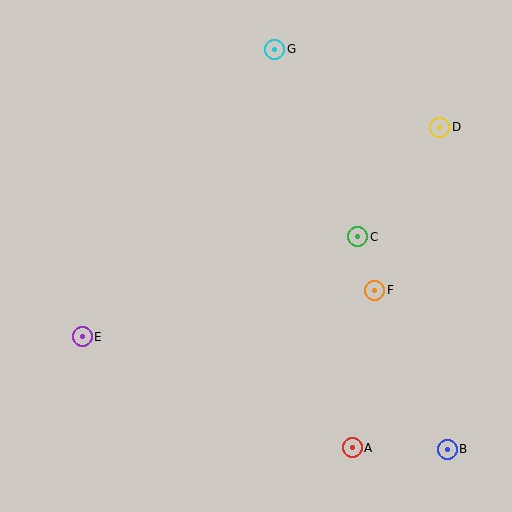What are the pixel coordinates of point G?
Point G is at (275, 49).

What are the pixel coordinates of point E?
Point E is at (82, 337).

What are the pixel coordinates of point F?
Point F is at (375, 290).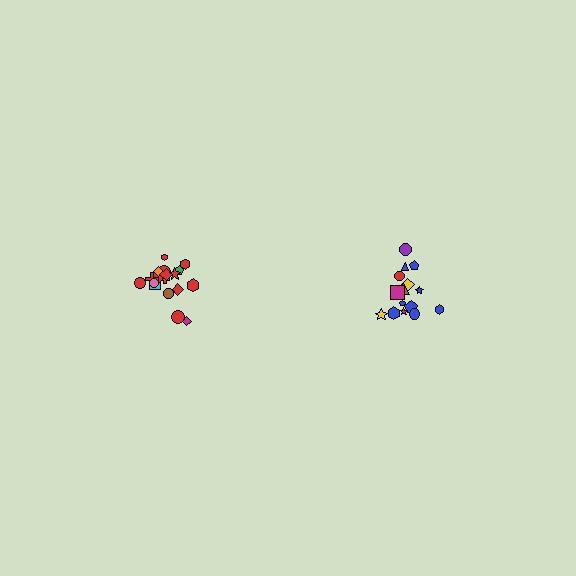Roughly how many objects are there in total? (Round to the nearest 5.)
Roughly 35 objects in total.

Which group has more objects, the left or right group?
The left group.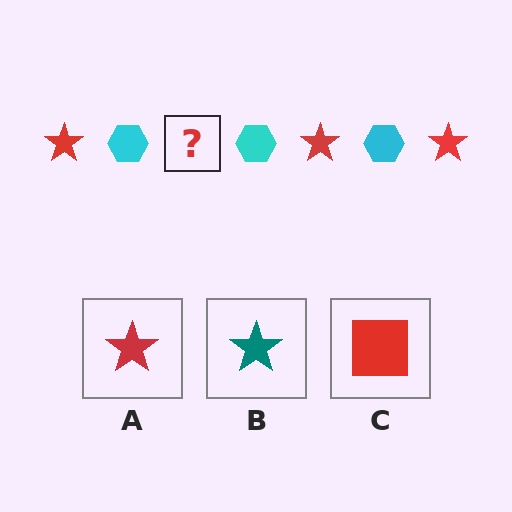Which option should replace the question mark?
Option A.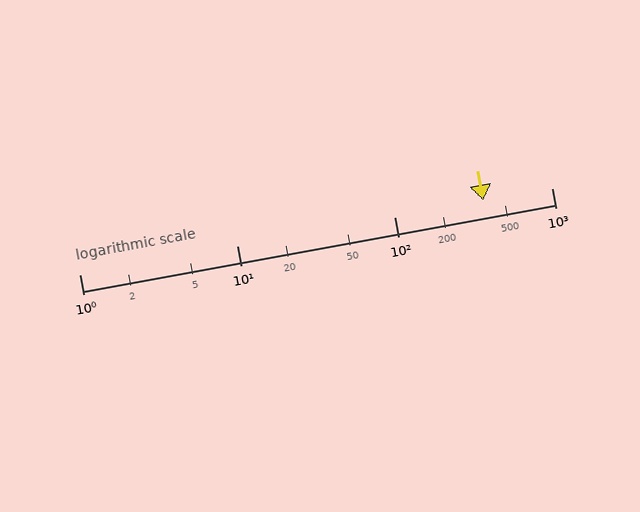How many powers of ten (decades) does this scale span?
The scale spans 3 decades, from 1 to 1000.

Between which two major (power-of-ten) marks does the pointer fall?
The pointer is between 100 and 1000.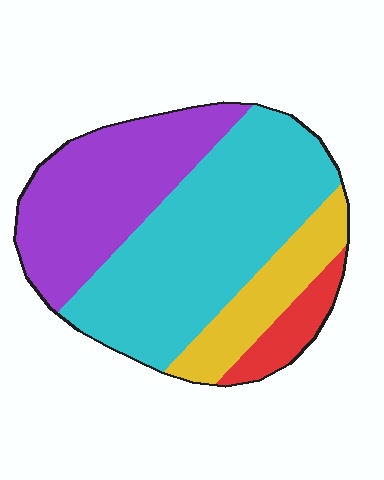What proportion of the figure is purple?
Purple takes up about one third (1/3) of the figure.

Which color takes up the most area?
Cyan, at roughly 45%.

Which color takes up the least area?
Red, at roughly 10%.